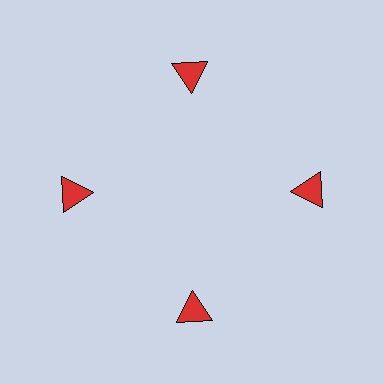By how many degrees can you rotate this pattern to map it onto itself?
The pattern maps onto itself every 90 degrees of rotation.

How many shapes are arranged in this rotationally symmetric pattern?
There are 4 shapes, arranged in 4 groups of 1.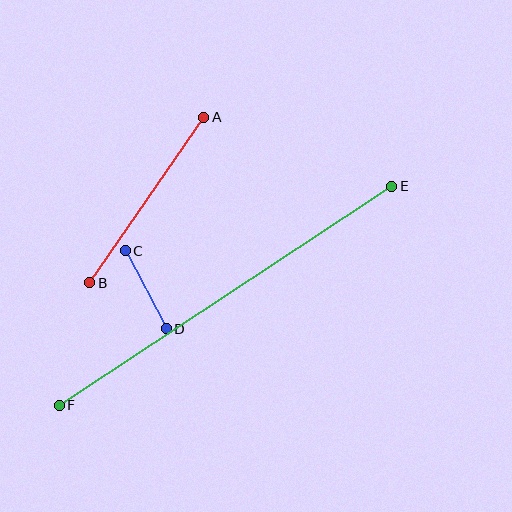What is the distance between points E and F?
The distance is approximately 398 pixels.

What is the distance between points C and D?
The distance is approximately 88 pixels.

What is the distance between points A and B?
The distance is approximately 201 pixels.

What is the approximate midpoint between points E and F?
The midpoint is at approximately (226, 296) pixels.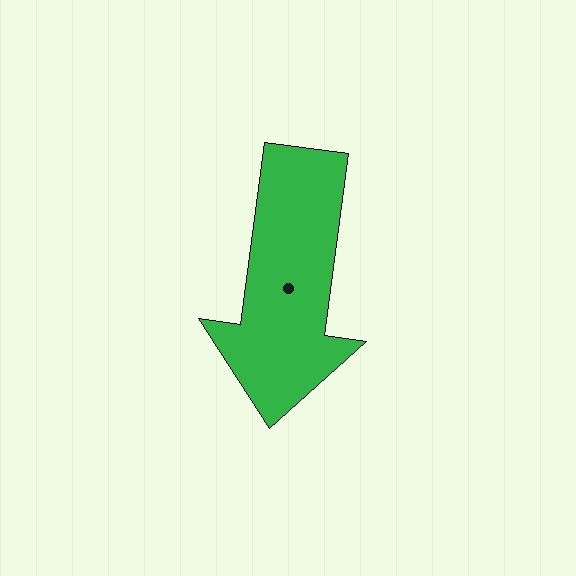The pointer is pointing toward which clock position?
Roughly 6 o'clock.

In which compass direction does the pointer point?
South.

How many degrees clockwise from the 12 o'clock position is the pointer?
Approximately 188 degrees.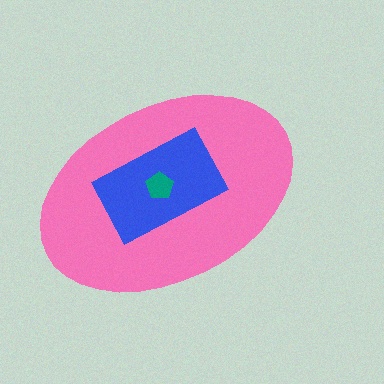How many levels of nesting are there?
3.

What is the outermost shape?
The pink ellipse.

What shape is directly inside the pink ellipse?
The blue rectangle.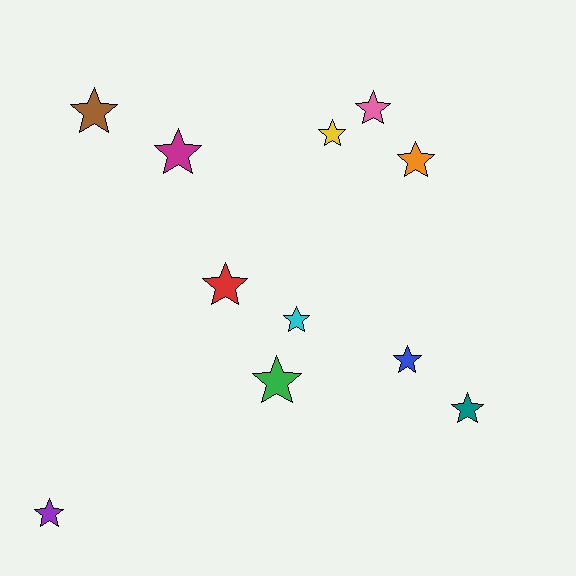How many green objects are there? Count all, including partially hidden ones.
There is 1 green object.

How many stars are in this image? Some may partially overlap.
There are 11 stars.